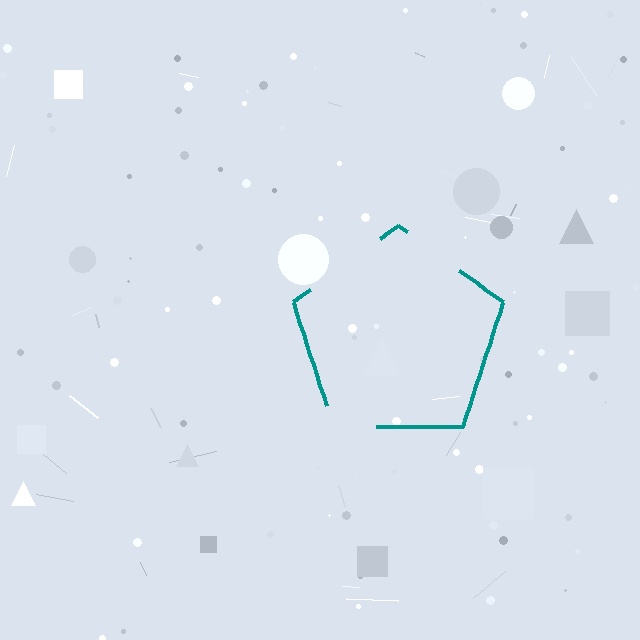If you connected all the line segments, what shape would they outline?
They would outline a pentagon.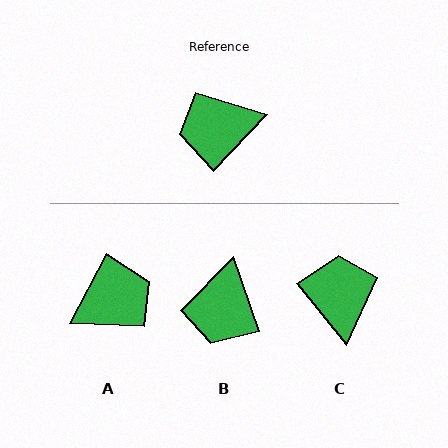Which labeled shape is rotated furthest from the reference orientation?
A, about 165 degrees away.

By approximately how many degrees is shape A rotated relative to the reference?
Approximately 165 degrees clockwise.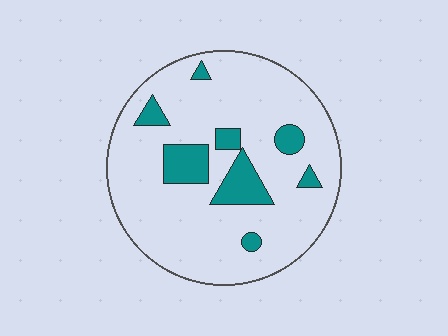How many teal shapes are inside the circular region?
8.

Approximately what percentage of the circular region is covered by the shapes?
Approximately 15%.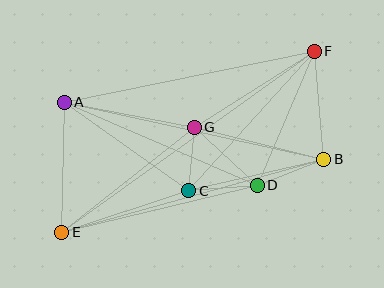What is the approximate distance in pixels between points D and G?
The distance between D and G is approximately 86 pixels.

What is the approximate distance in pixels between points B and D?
The distance between B and D is approximately 72 pixels.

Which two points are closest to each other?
Points C and G are closest to each other.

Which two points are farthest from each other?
Points E and F are farthest from each other.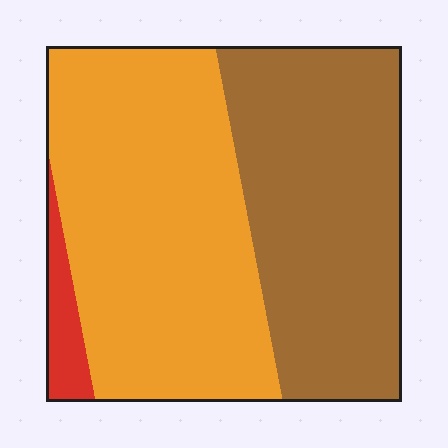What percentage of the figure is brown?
Brown takes up about two fifths (2/5) of the figure.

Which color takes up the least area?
Red, at roughly 5%.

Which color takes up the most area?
Orange, at roughly 50%.